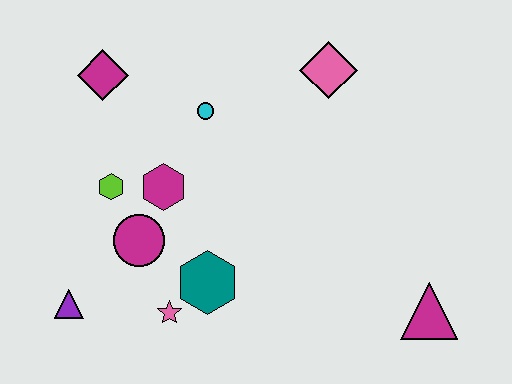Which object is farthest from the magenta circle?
The magenta triangle is farthest from the magenta circle.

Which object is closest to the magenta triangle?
The teal hexagon is closest to the magenta triangle.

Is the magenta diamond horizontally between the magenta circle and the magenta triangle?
No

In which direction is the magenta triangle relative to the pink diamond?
The magenta triangle is below the pink diamond.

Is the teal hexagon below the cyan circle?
Yes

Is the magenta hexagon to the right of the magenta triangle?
No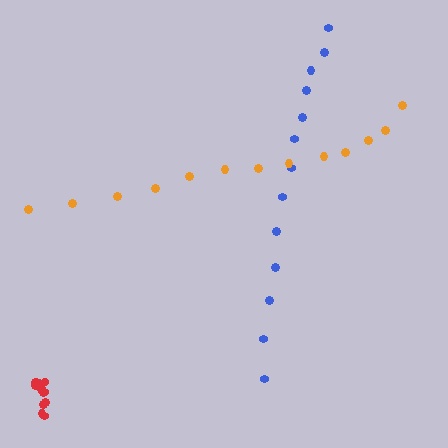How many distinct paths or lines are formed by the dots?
There are 3 distinct paths.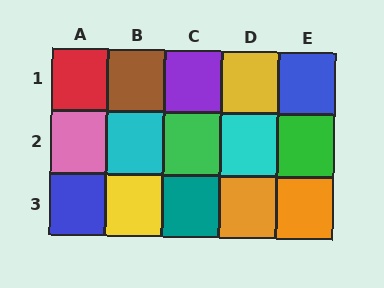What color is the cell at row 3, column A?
Blue.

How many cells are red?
1 cell is red.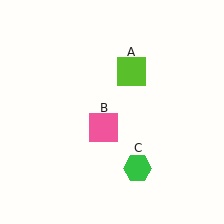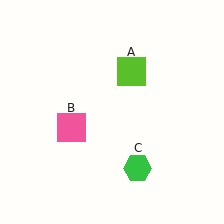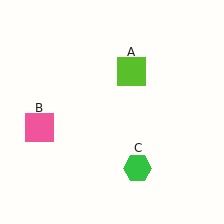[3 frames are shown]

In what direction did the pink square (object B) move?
The pink square (object B) moved left.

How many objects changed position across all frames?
1 object changed position: pink square (object B).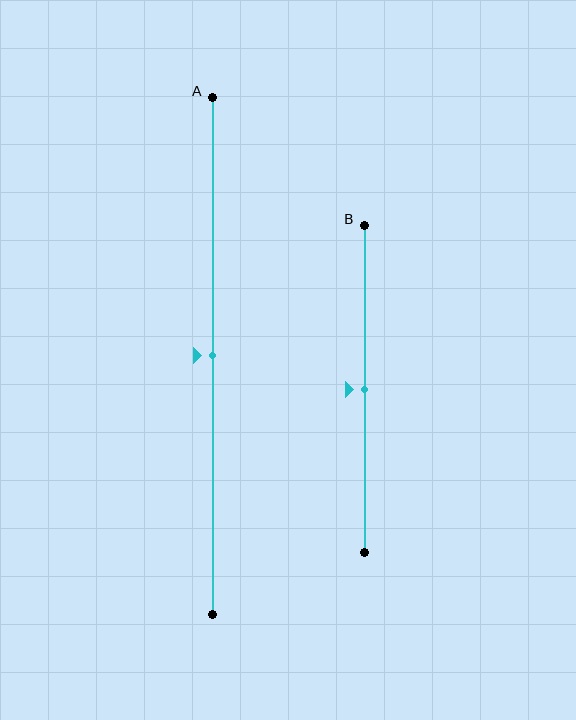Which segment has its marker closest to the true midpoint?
Segment A has its marker closest to the true midpoint.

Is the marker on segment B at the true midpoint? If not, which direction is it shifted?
Yes, the marker on segment B is at the true midpoint.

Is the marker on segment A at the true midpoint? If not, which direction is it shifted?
Yes, the marker on segment A is at the true midpoint.